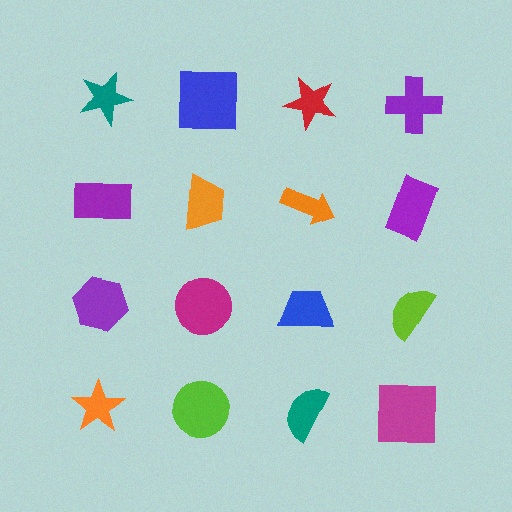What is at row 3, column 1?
A purple hexagon.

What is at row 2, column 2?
An orange trapezoid.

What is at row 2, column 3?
An orange arrow.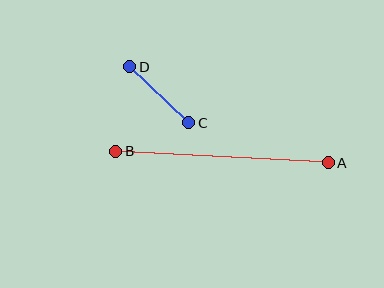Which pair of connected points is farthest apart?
Points A and B are farthest apart.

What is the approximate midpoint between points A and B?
The midpoint is at approximately (222, 157) pixels.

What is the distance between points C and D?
The distance is approximately 81 pixels.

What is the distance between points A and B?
The distance is approximately 213 pixels.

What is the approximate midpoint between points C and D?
The midpoint is at approximately (159, 95) pixels.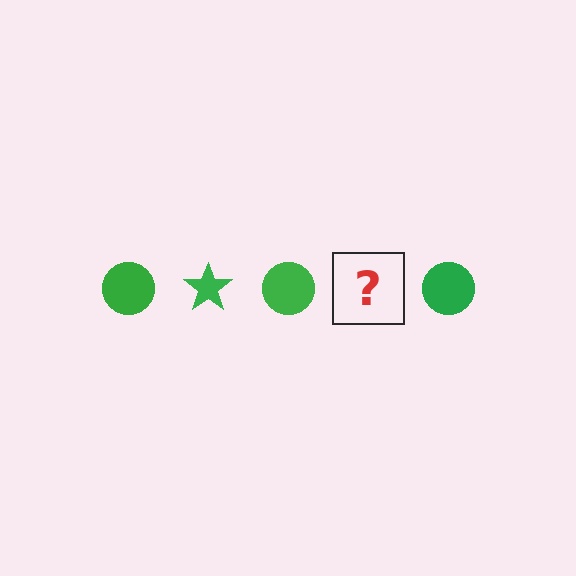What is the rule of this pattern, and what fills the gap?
The rule is that the pattern cycles through circle, star shapes in green. The gap should be filled with a green star.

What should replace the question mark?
The question mark should be replaced with a green star.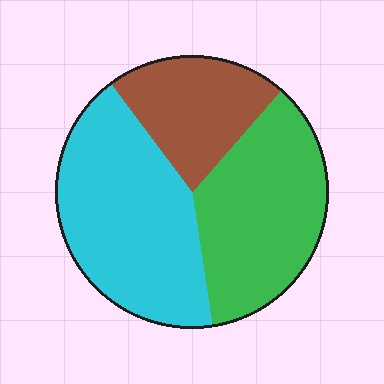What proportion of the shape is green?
Green covers 36% of the shape.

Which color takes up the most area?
Cyan, at roughly 40%.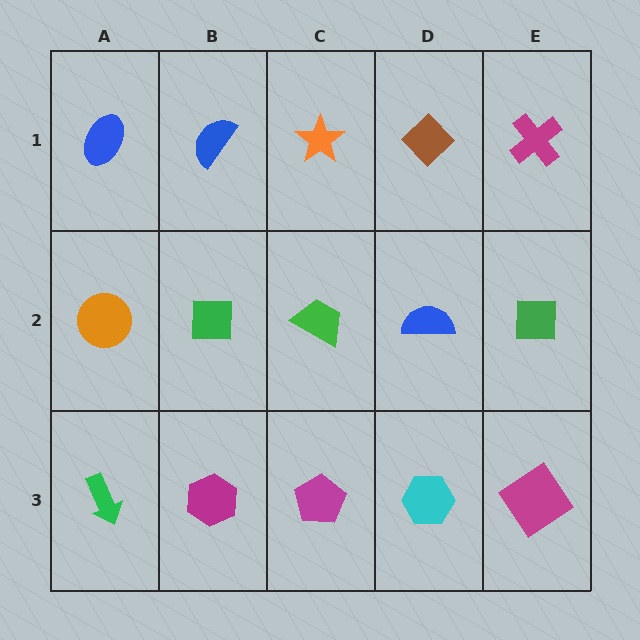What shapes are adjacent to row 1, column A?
An orange circle (row 2, column A), a blue semicircle (row 1, column B).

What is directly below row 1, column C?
A green trapezoid.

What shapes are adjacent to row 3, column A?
An orange circle (row 2, column A), a magenta hexagon (row 3, column B).